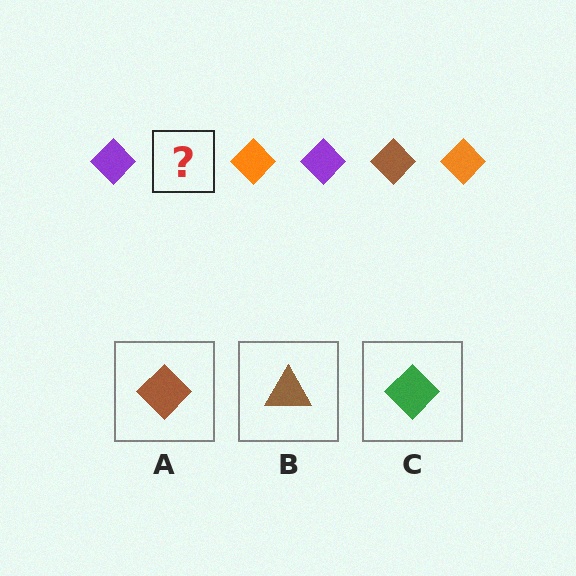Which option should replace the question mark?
Option A.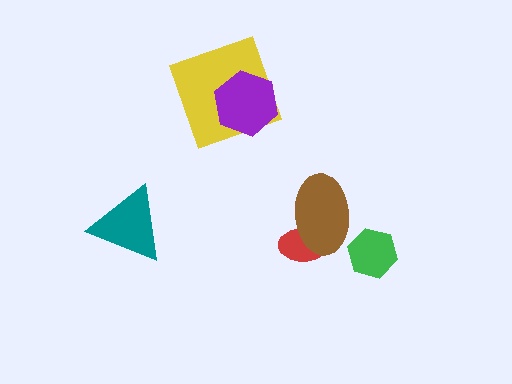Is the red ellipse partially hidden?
Yes, it is partially covered by another shape.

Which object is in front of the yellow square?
The purple hexagon is in front of the yellow square.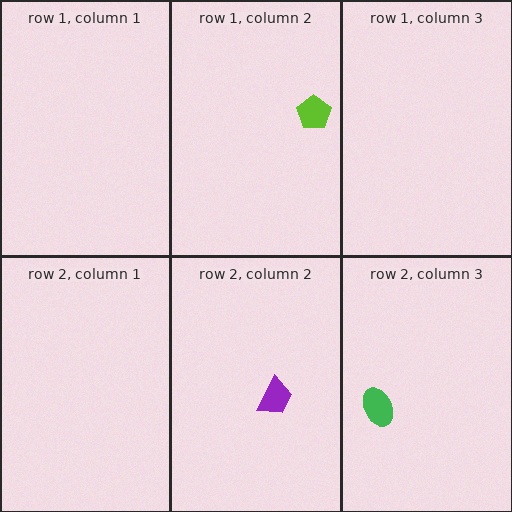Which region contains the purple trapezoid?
The row 2, column 2 region.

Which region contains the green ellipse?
The row 2, column 3 region.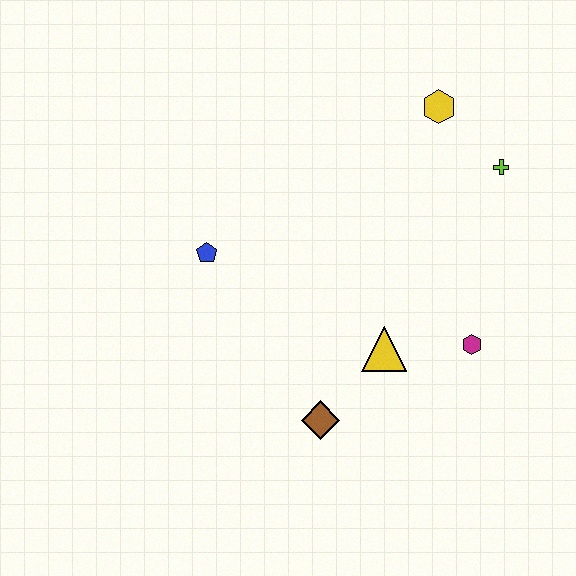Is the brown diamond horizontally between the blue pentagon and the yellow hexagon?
Yes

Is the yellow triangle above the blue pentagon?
No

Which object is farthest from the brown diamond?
The yellow hexagon is farthest from the brown diamond.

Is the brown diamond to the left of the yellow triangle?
Yes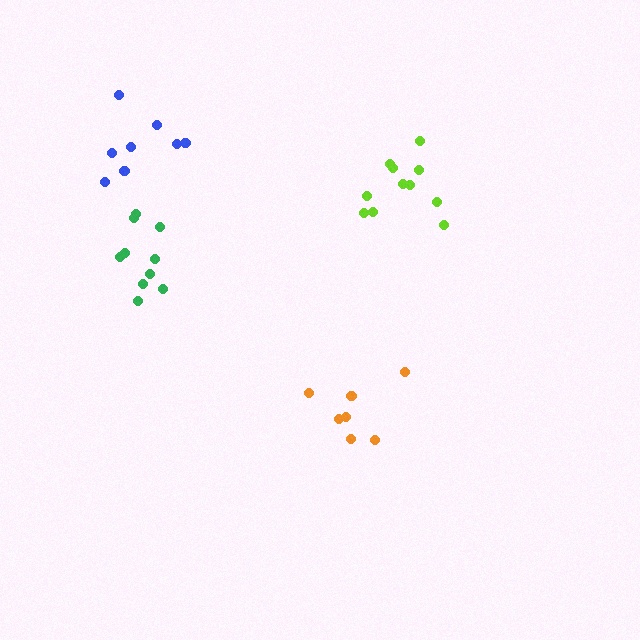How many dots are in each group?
Group 1: 7 dots, Group 2: 8 dots, Group 3: 11 dots, Group 4: 10 dots (36 total).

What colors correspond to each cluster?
The clusters are colored: orange, blue, lime, green.